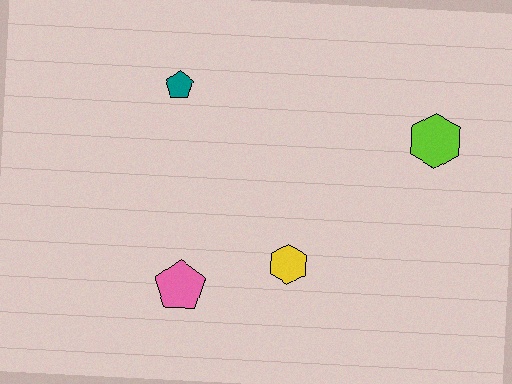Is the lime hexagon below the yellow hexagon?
No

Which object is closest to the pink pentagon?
The yellow hexagon is closest to the pink pentagon.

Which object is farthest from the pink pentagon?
The lime hexagon is farthest from the pink pentagon.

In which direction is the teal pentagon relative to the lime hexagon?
The teal pentagon is to the left of the lime hexagon.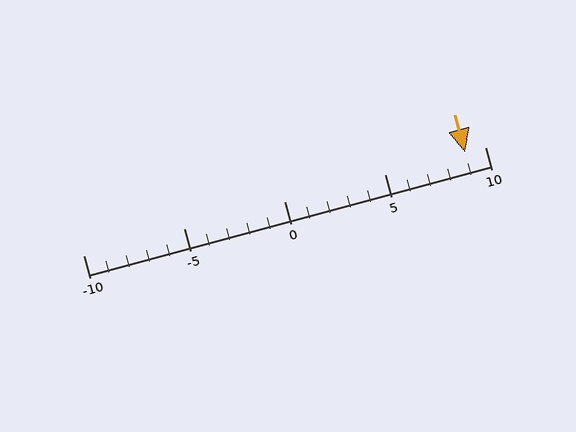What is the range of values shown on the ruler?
The ruler shows values from -10 to 10.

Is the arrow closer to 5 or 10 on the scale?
The arrow is closer to 10.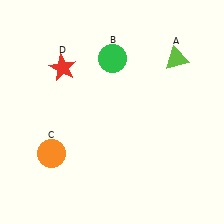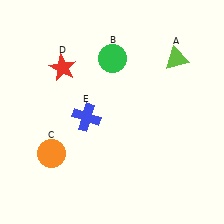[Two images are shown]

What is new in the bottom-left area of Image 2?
A blue cross (E) was added in the bottom-left area of Image 2.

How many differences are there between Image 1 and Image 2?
There is 1 difference between the two images.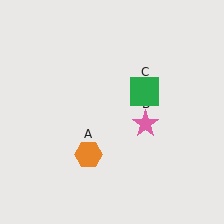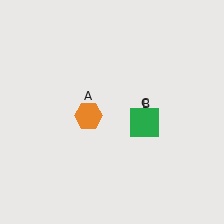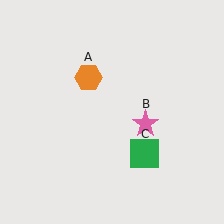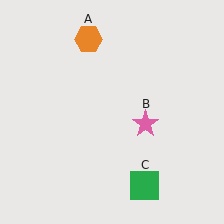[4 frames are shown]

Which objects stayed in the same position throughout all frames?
Pink star (object B) remained stationary.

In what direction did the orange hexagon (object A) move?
The orange hexagon (object A) moved up.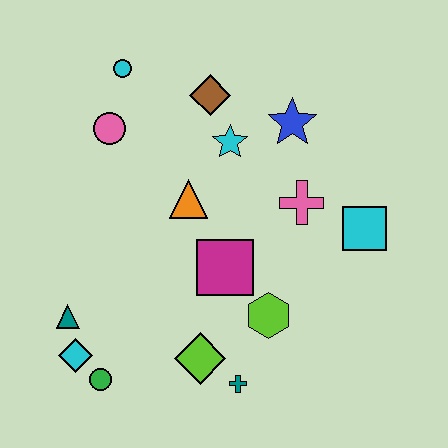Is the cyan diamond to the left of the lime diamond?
Yes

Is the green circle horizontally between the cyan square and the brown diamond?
No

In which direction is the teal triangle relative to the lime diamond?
The teal triangle is to the left of the lime diamond.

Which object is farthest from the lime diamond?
The cyan circle is farthest from the lime diamond.